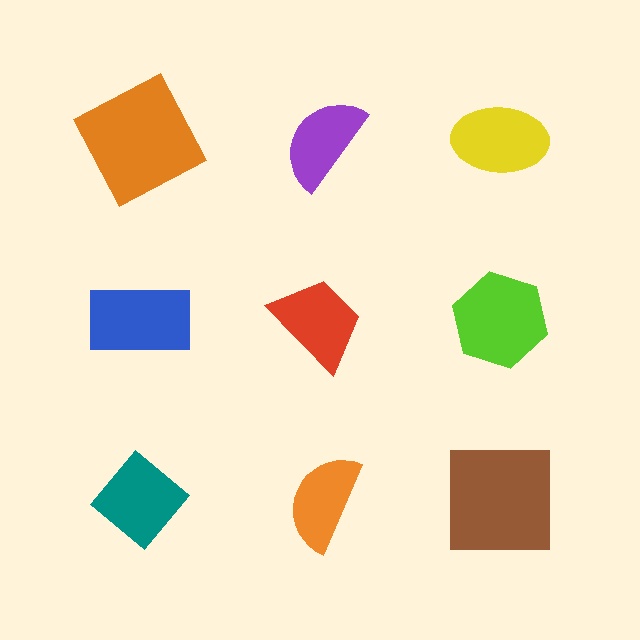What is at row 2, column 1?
A blue rectangle.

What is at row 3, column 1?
A teal diamond.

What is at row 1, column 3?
A yellow ellipse.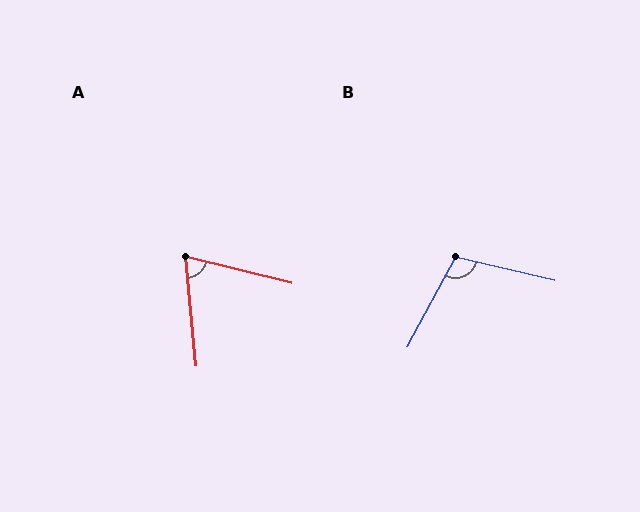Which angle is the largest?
B, at approximately 105 degrees.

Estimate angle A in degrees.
Approximately 70 degrees.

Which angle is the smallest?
A, at approximately 70 degrees.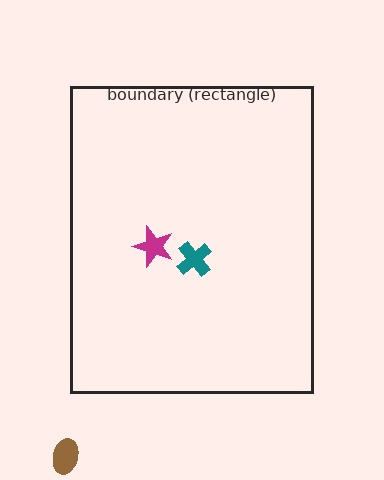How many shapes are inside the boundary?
2 inside, 1 outside.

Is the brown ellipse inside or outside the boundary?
Outside.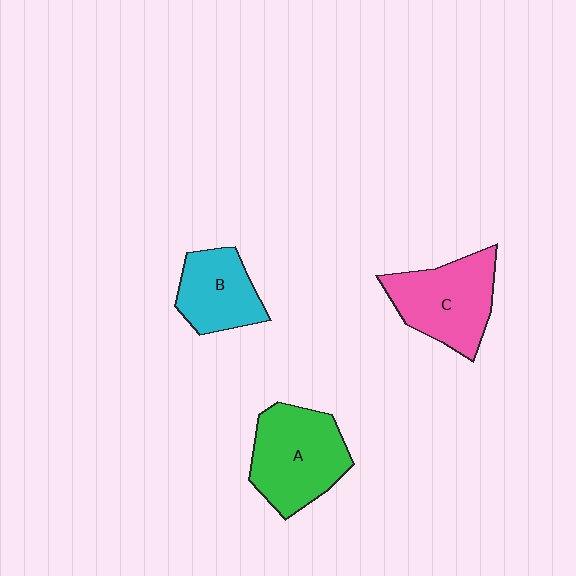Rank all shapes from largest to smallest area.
From largest to smallest: A (green), C (pink), B (cyan).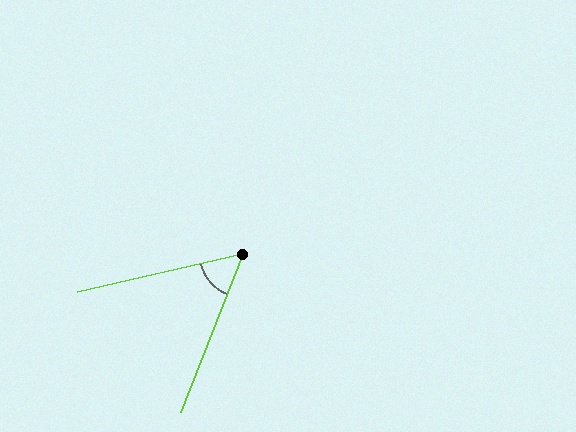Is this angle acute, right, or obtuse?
It is acute.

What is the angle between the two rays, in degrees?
Approximately 55 degrees.